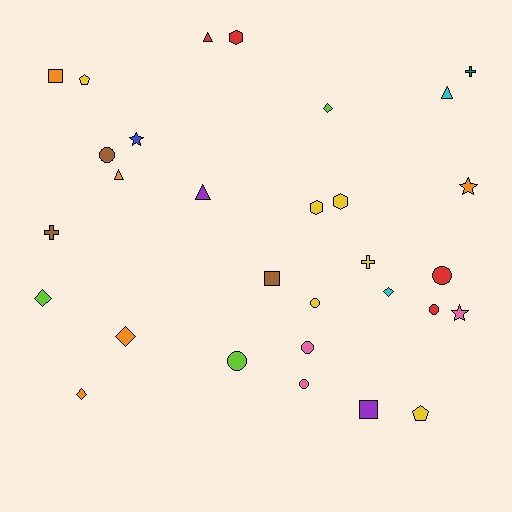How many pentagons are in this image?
There are 2 pentagons.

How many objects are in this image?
There are 30 objects.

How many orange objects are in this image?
There are 5 orange objects.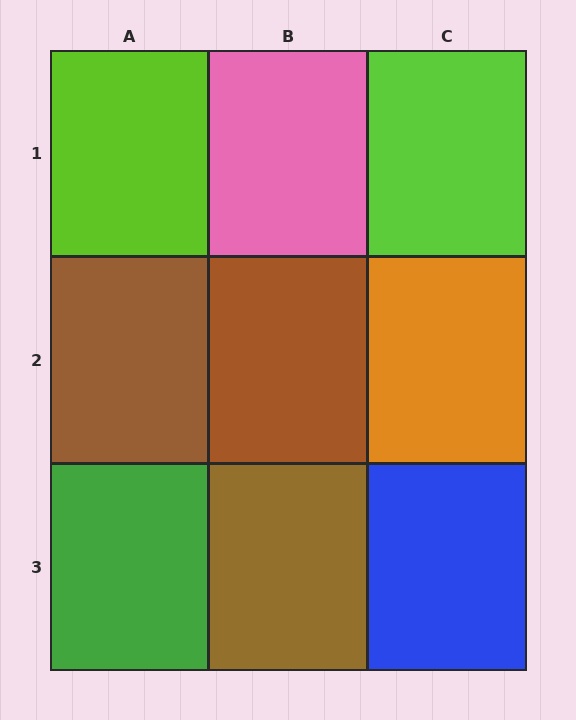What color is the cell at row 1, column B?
Pink.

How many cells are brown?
3 cells are brown.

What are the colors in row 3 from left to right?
Green, brown, blue.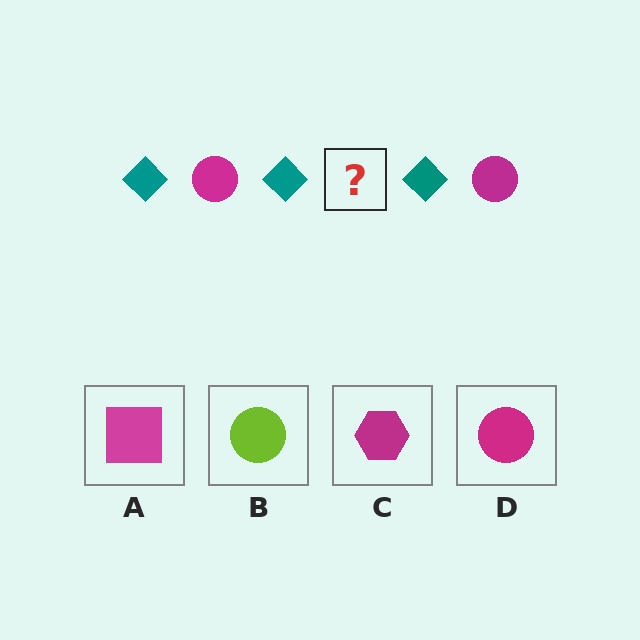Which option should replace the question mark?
Option D.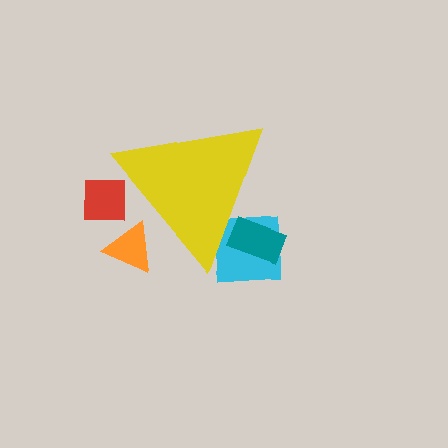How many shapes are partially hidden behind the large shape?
4 shapes are partially hidden.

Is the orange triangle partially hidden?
Yes, the orange triangle is partially hidden behind the yellow triangle.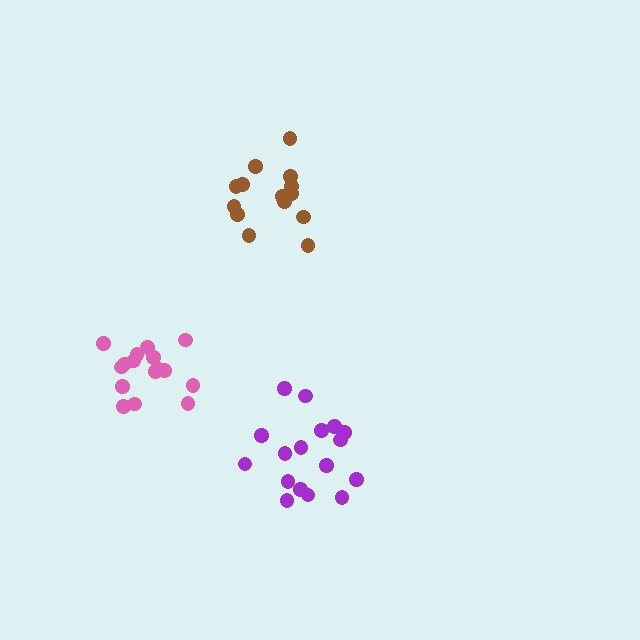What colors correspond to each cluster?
The clusters are colored: purple, pink, brown.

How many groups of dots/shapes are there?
There are 3 groups.